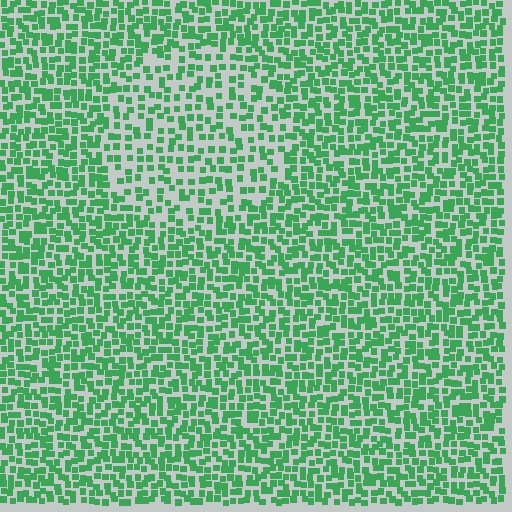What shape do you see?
I see a circle.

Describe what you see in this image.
The image contains small green elements arranged at two different densities. A circle-shaped region is visible where the elements are less densely packed than the surrounding area.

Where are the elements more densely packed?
The elements are more densely packed outside the circle boundary.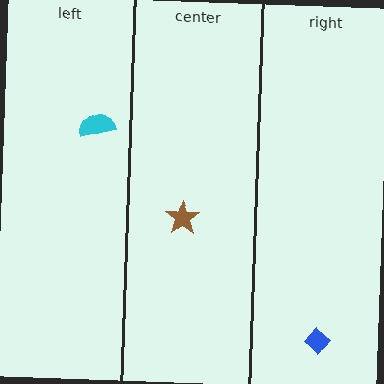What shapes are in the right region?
The blue diamond.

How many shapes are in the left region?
1.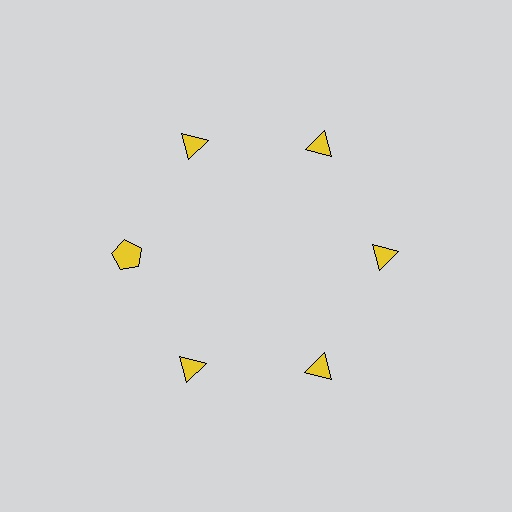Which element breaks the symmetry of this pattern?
The yellow pentagon at roughly the 9 o'clock position breaks the symmetry. All other shapes are yellow triangles.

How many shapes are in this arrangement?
There are 6 shapes arranged in a ring pattern.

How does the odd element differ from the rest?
It has a different shape: pentagon instead of triangle.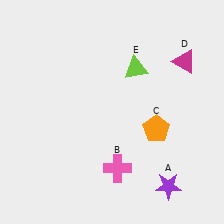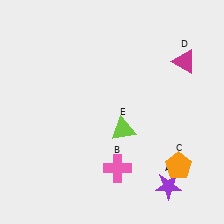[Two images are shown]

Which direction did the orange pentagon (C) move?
The orange pentagon (C) moved down.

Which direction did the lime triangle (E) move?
The lime triangle (E) moved down.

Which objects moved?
The objects that moved are: the orange pentagon (C), the lime triangle (E).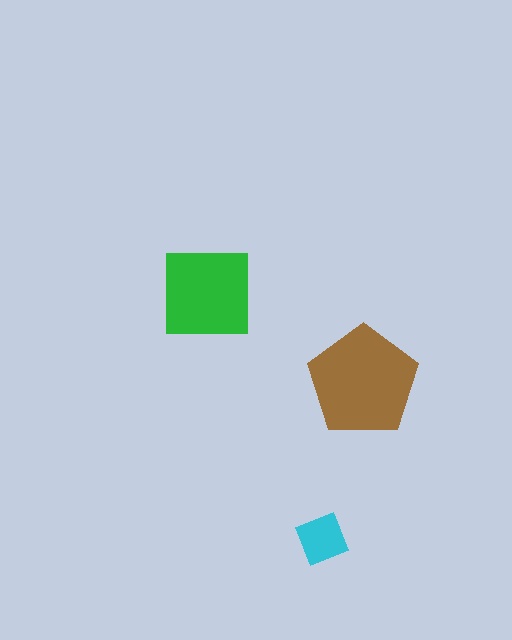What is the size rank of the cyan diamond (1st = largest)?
3rd.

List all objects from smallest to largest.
The cyan diamond, the green square, the brown pentagon.